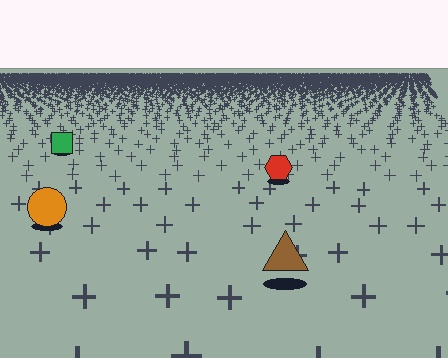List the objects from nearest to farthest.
From nearest to farthest: the brown triangle, the orange circle, the red hexagon, the green square.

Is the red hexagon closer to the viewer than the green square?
Yes. The red hexagon is closer — you can tell from the texture gradient: the ground texture is coarser near it.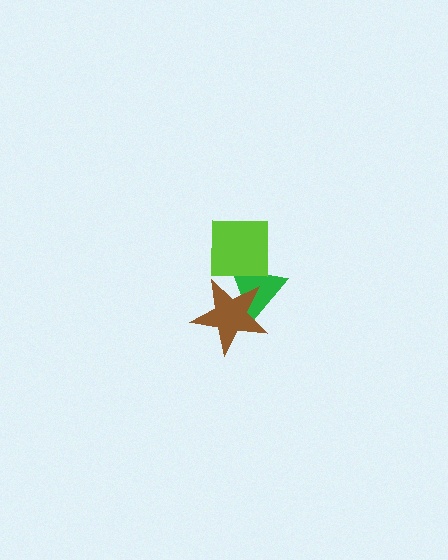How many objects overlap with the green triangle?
2 objects overlap with the green triangle.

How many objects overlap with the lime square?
2 objects overlap with the lime square.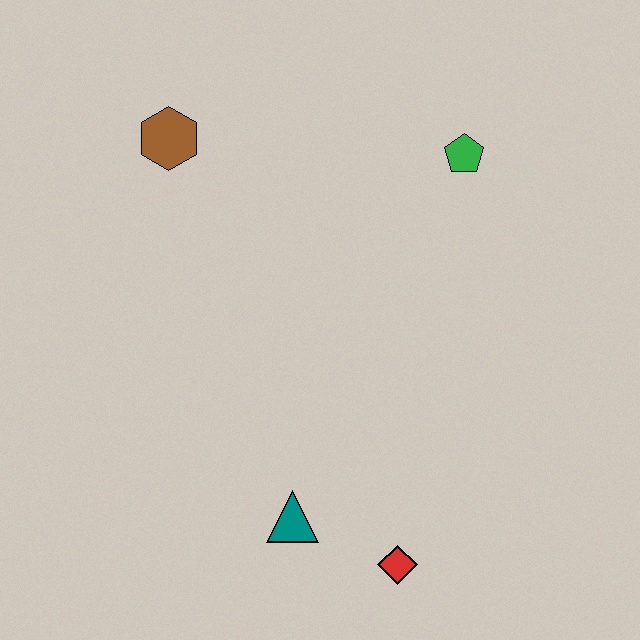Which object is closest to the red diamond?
The teal triangle is closest to the red diamond.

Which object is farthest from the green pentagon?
The red diamond is farthest from the green pentagon.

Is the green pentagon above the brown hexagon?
No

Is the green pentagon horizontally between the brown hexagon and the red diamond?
No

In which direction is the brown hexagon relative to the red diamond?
The brown hexagon is above the red diamond.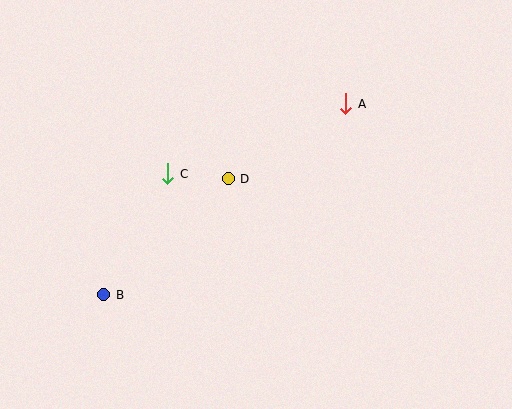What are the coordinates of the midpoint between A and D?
The midpoint between A and D is at (287, 141).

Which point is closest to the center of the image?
Point D at (228, 179) is closest to the center.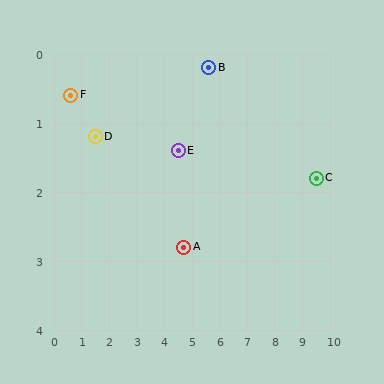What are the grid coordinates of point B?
Point B is at approximately (5.6, 0.2).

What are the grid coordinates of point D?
Point D is at approximately (1.5, 1.2).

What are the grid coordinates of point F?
Point F is at approximately (0.6, 0.6).